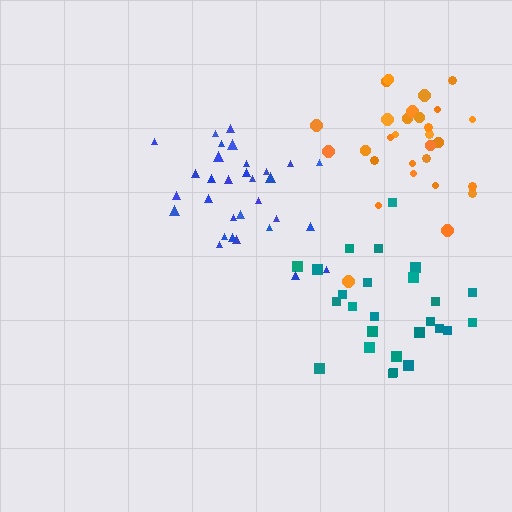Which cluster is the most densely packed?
Blue.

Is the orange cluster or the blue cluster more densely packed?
Blue.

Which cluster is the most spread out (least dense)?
Teal.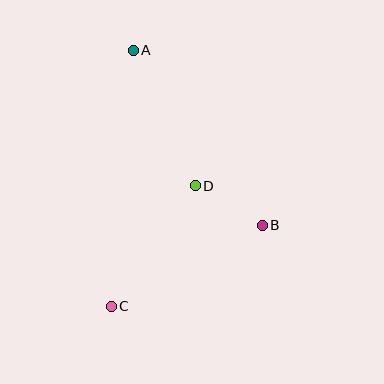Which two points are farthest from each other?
Points A and C are farthest from each other.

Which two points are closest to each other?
Points B and D are closest to each other.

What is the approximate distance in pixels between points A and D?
The distance between A and D is approximately 149 pixels.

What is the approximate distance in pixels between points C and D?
The distance between C and D is approximately 147 pixels.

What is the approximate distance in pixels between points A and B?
The distance between A and B is approximately 217 pixels.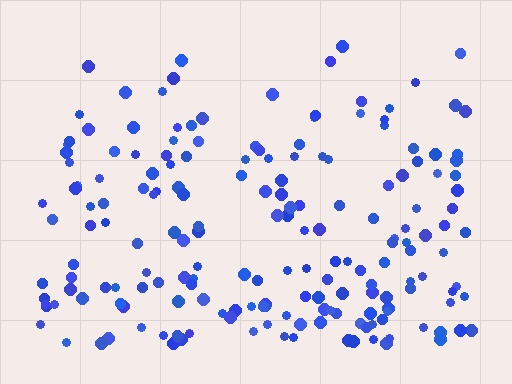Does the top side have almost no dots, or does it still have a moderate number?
Still a moderate number, just noticeably fewer than the bottom.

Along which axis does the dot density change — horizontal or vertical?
Vertical.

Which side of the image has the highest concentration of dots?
The bottom.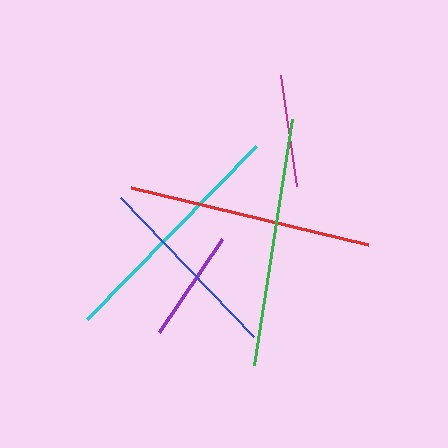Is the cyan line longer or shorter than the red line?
The red line is longer than the cyan line.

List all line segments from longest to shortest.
From longest to shortest: green, red, cyan, blue, purple, magenta.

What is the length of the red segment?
The red segment is approximately 244 pixels long.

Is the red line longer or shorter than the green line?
The green line is longer than the red line.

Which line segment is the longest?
The green line is the longest at approximately 249 pixels.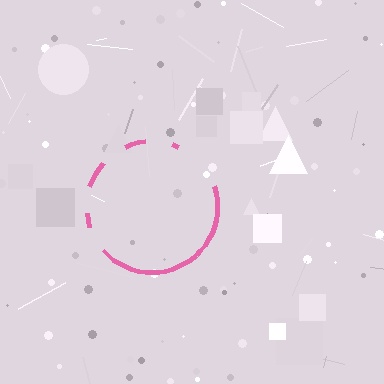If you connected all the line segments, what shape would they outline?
They would outline a circle.